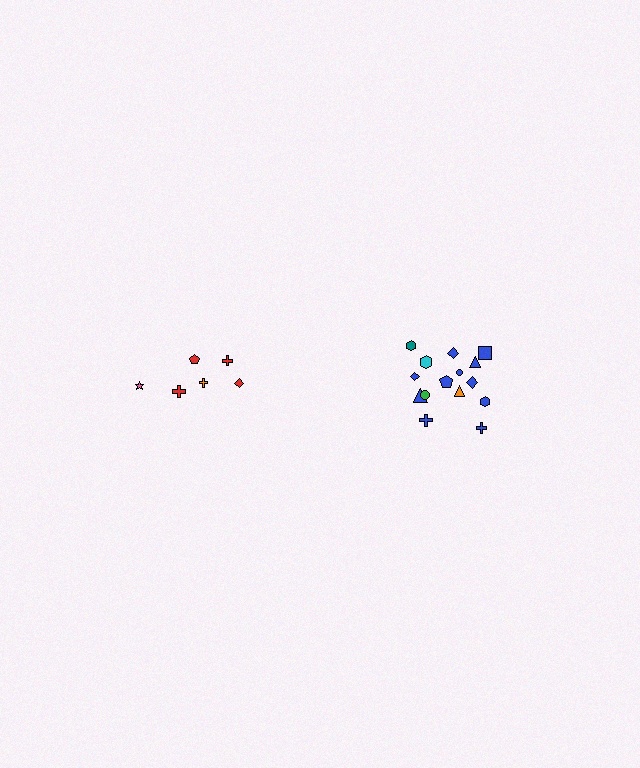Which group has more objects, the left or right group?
The right group.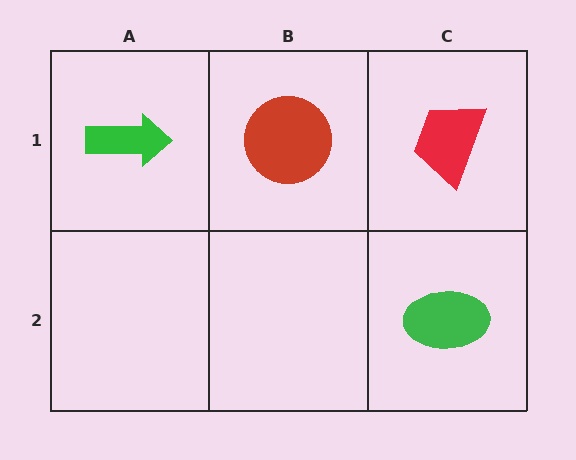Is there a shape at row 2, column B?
No, that cell is empty.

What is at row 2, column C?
A green ellipse.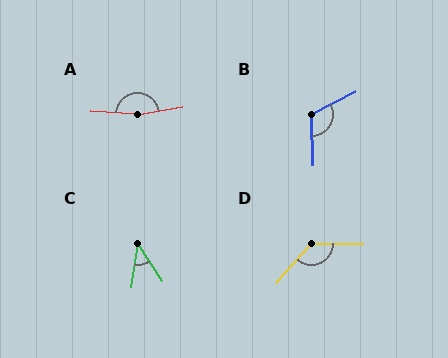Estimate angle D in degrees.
Approximately 132 degrees.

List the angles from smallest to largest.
C (42°), B (115°), D (132°), A (167°).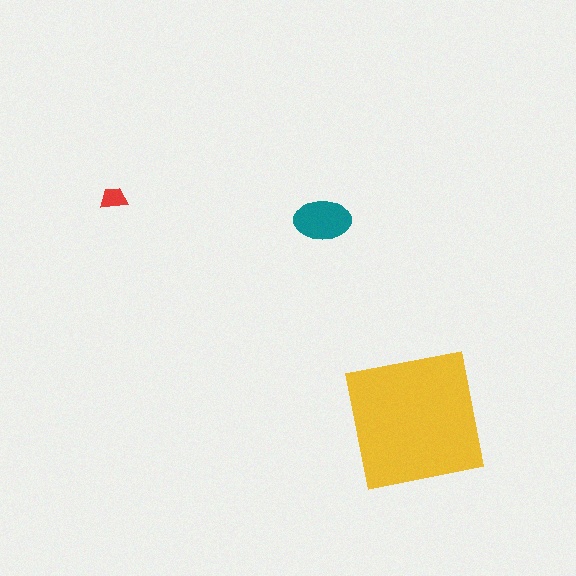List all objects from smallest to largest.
The red trapezoid, the teal ellipse, the yellow square.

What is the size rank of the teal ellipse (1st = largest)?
2nd.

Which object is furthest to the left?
The red trapezoid is leftmost.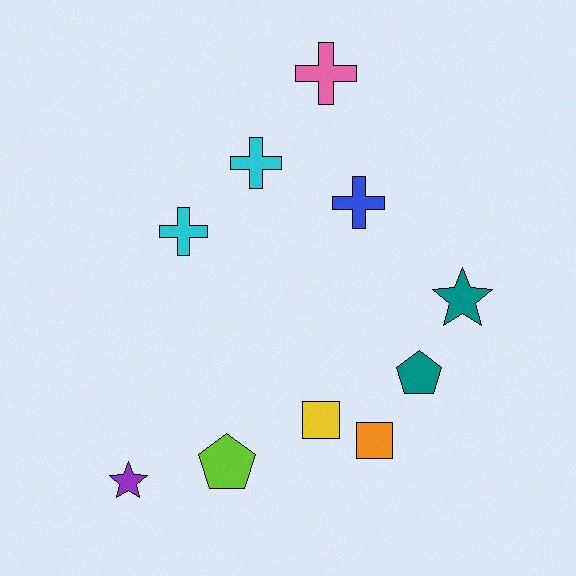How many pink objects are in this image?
There is 1 pink object.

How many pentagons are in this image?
There are 2 pentagons.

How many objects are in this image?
There are 10 objects.